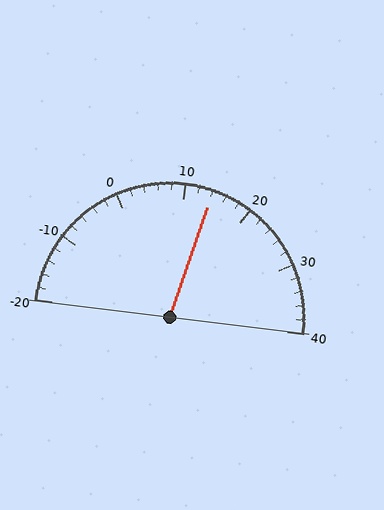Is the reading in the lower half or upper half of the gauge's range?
The reading is in the upper half of the range (-20 to 40).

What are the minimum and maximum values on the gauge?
The gauge ranges from -20 to 40.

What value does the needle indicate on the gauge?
The needle indicates approximately 14.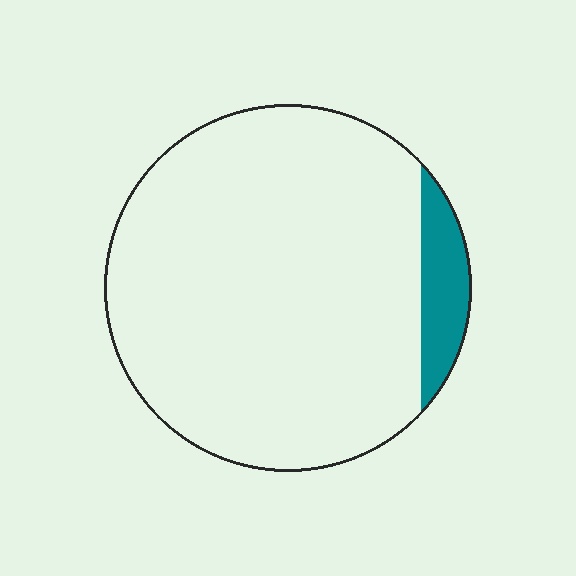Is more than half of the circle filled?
No.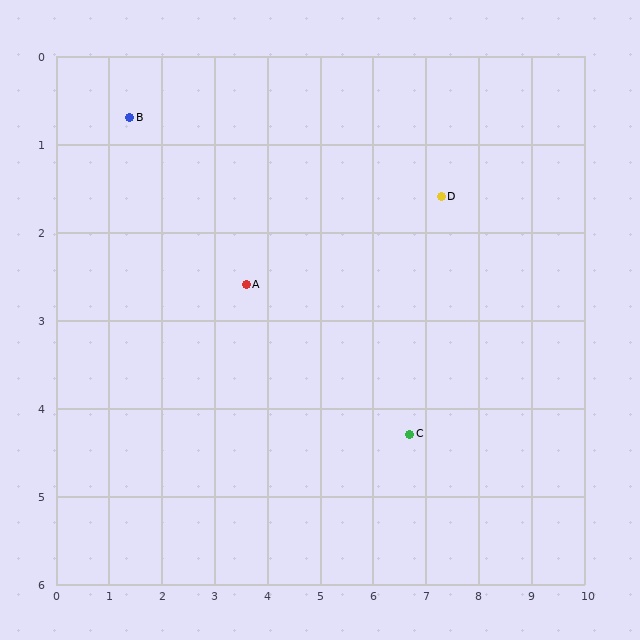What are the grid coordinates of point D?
Point D is at approximately (7.3, 1.6).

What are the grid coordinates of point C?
Point C is at approximately (6.7, 4.3).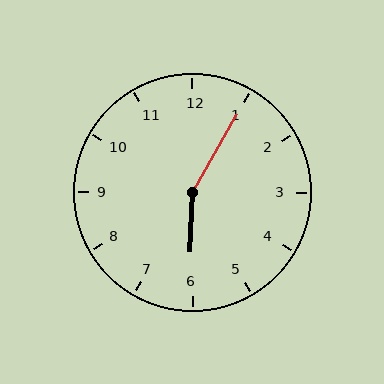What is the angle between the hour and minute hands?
Approximately 152 degrees.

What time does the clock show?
6:05.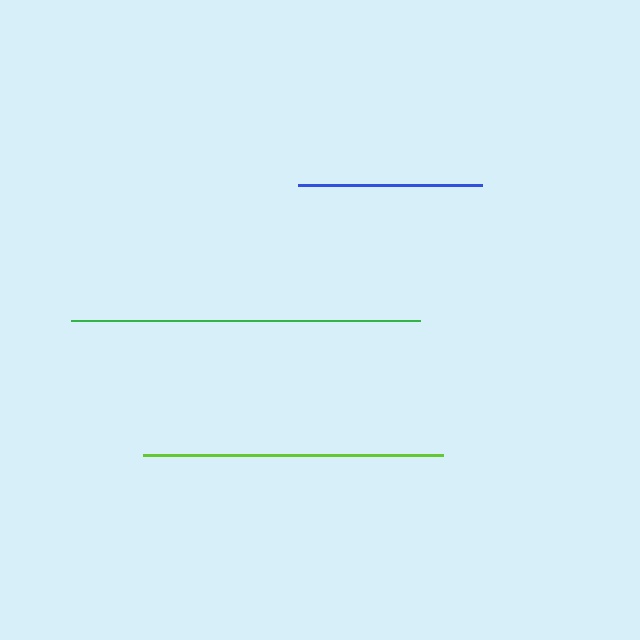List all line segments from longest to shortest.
From longest to shortest: green, lime, blue.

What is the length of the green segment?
The green segment is approximately 350 pixels long.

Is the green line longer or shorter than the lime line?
The green line is longer than the lime line.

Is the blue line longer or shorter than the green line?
The green line is longer than the blue line.